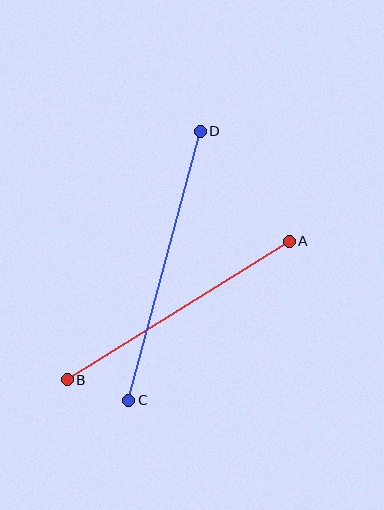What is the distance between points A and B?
The distance is approximately 262 pixels.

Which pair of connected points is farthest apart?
Points C and D are farthest apart.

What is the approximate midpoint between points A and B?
The midpoint is at approximately (178, 310) pixels.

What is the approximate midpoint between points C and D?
The midpoint is at approximately (164, 266) pixels.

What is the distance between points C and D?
The distance is approximately 279 pixels.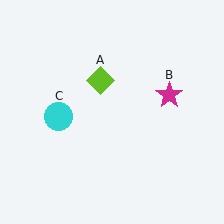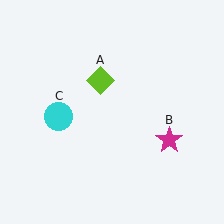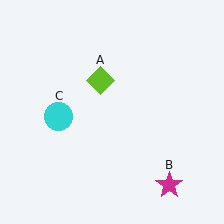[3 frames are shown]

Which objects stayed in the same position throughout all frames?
Lime diamond (object A) and cyan circle (object C) remained stationary.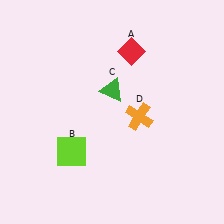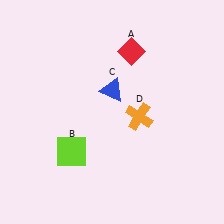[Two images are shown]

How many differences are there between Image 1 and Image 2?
There is 1 difference between the two images.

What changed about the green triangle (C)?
In Image 1, C is green. In Image 2, it changed to blue.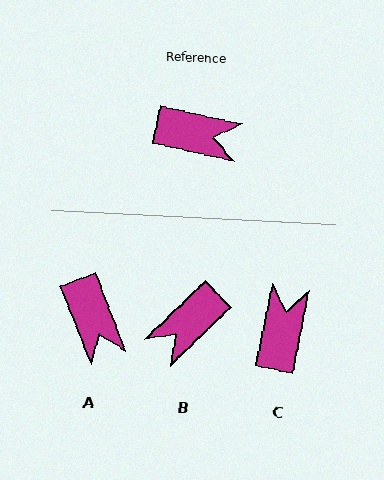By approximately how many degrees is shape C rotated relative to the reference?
Approximately 91 degrees counter-clockwise.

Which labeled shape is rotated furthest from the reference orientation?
B, about 124 degrees away.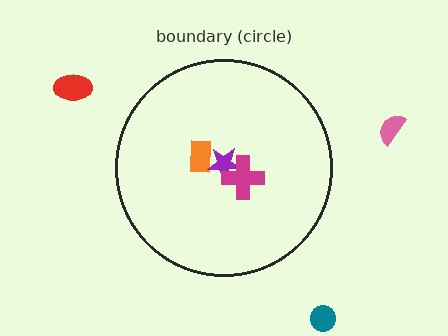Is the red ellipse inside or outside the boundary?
Outside.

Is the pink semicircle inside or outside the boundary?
Outside.